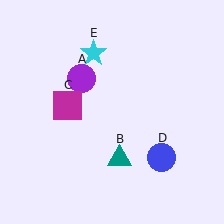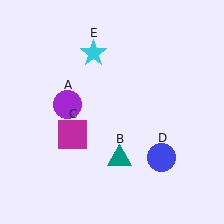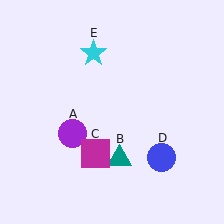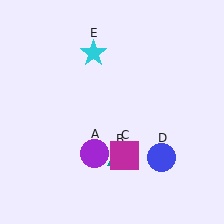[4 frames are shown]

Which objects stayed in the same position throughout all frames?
Teal triangle (object B) and blue circle (object D) and cyan star (object E) remained stationary.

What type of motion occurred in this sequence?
The purple circle (object A), magenta square (object C) rotated counterclockwise around the center of the scene.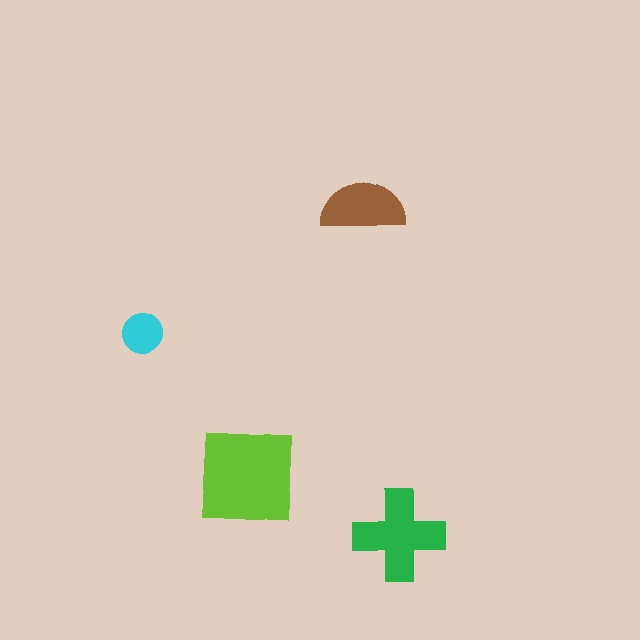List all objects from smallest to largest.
The cyan circle, the brown semicircle, the green cross, the lime square.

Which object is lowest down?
The green cross is bottommost.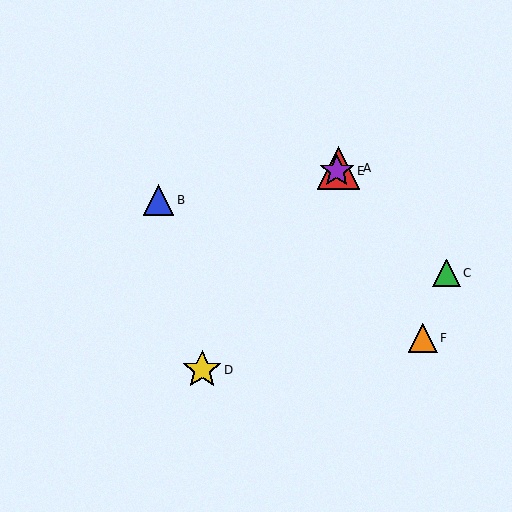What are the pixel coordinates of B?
Object B is at (158, 200).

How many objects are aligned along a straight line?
3 objects (A, D, E) are aligned along a straight line.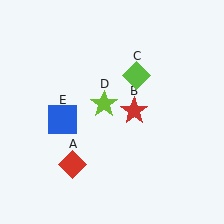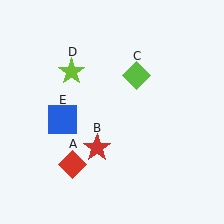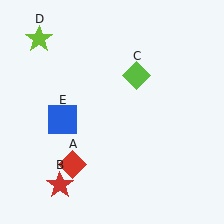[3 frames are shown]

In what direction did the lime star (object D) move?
The lime star (object D) moved up and to the left.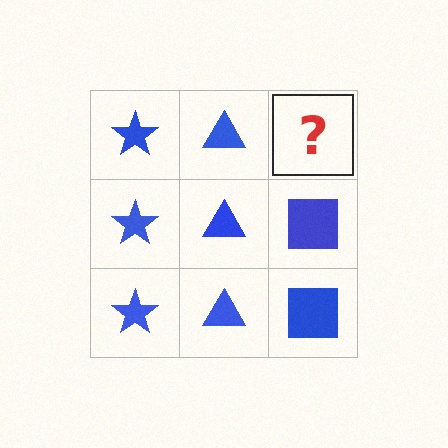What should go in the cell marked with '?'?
The missing cell should contain a blue square.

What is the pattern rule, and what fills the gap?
The rule is that each column has a consistent shape. The gap should be filled with a blue square.